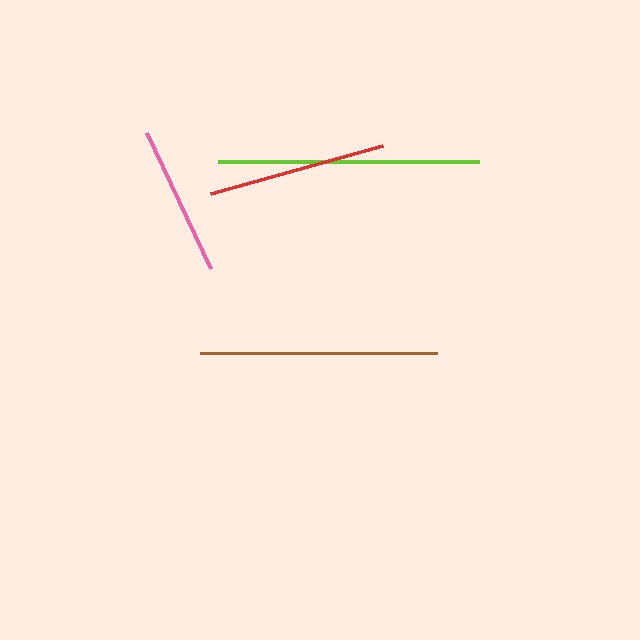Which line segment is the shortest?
The pink line is the shortest at approximately 150 pixels.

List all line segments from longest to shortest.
From longest to shortest: lime, brown, red, pink.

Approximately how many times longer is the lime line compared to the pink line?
The lime line is approximately 1.7 times the length of the pink line.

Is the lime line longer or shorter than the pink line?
The lime line is longer than the pink line.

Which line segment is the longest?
The lime line is the longest at approximately 261 pixels.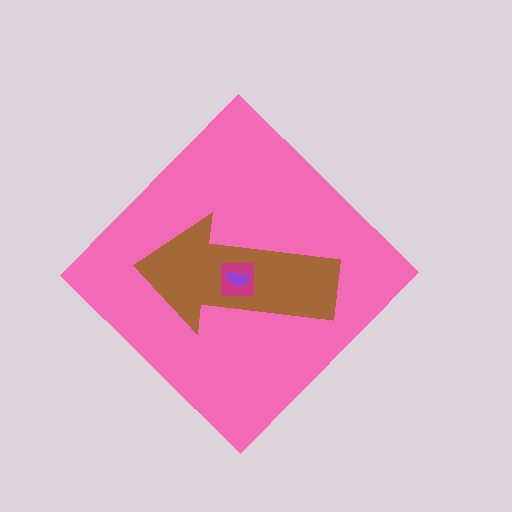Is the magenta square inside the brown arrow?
Yes.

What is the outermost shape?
The pink diamond.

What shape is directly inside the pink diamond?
The brown arrow.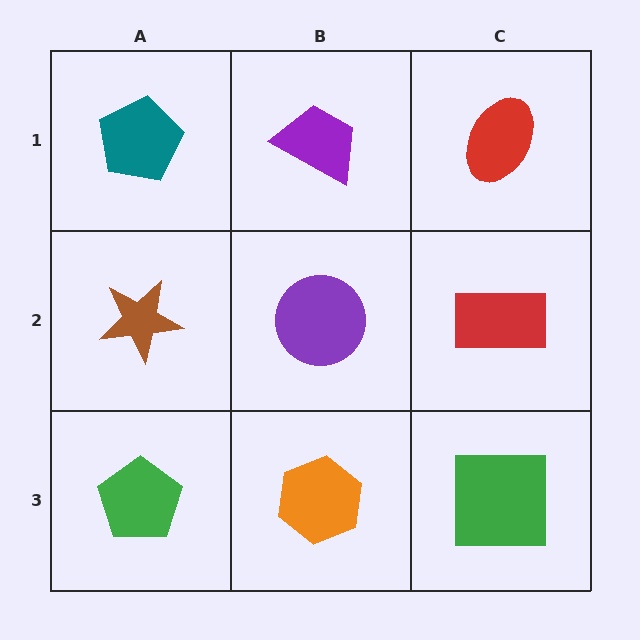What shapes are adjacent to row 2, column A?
A teal pentagon (row 1, column A), a green pentagon (row 3, column A), a purple circle (row 2, column B).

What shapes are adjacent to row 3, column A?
A brown star (row 2, column A), an orange hexagon (row 3, column B).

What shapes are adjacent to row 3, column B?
A purple circle (row 2, column B), a green pentagon (row 3, column A), a green square (row 3, column C).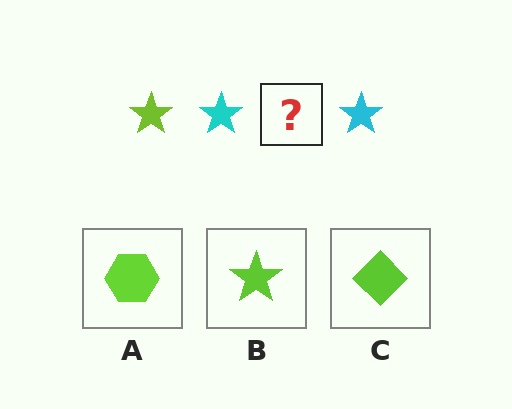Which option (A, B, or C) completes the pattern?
B.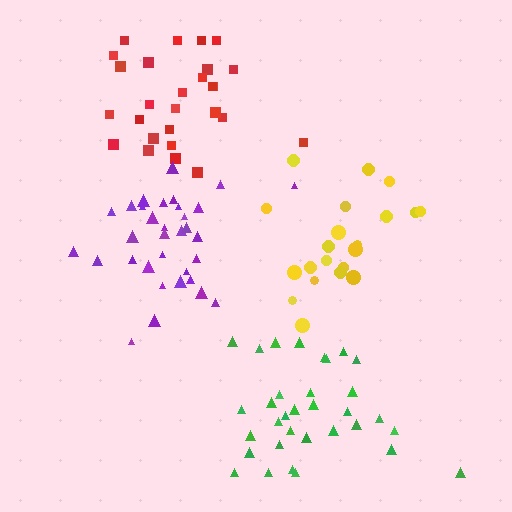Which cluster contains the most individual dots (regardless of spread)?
Green (33).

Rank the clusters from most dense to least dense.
purple, red, yellow, green.